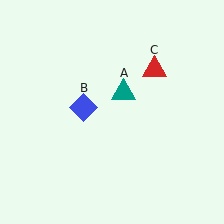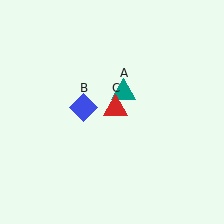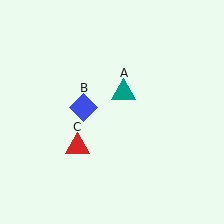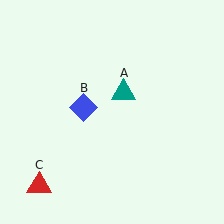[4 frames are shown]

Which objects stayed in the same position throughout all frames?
Teal triangle (object A) and blue diamond (object B) remained stationary.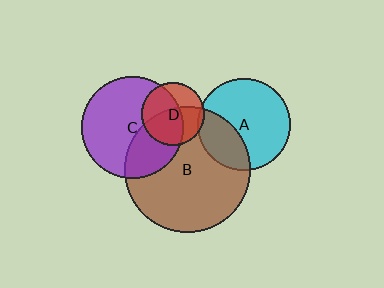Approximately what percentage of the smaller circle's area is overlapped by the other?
Approximately 30%.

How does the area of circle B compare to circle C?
Approximately 1.5 times.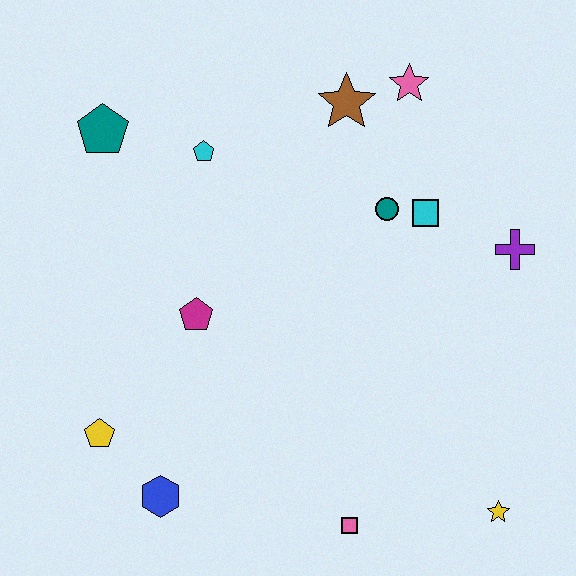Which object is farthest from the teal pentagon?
The yellow star is farthest from the teal pentagon.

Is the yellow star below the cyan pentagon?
Yes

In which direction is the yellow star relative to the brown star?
The yellow star is below the brown star.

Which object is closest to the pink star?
The brown star is closest to the pink star.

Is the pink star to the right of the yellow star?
No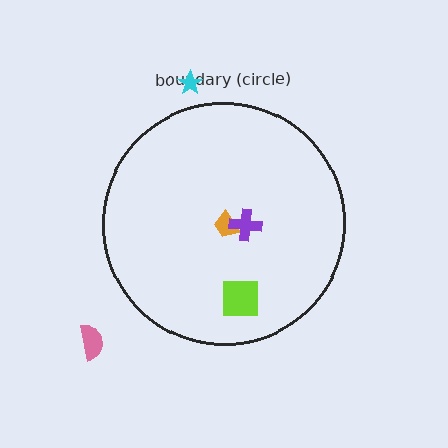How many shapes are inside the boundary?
3 inside, 2 outside.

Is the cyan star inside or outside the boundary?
Outside.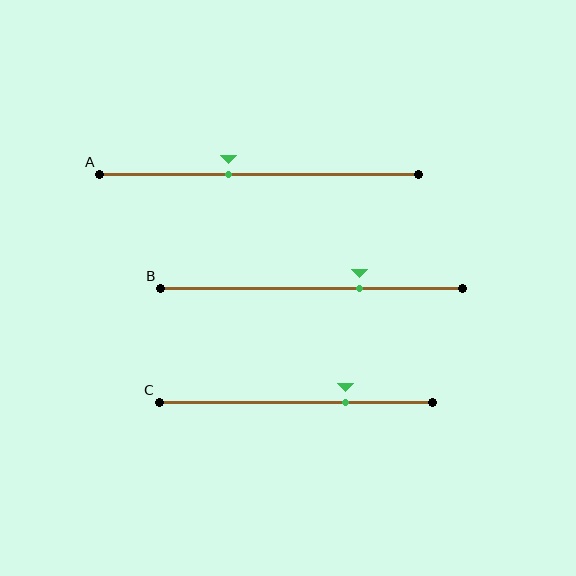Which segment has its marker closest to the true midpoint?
Segment A has its marker closest to the true midpoint.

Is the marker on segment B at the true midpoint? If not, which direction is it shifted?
No, the marker on segment B is shifted to the right by about 16% of the segment length.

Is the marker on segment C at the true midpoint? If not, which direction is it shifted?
No, the marker on segment C is shifted to the right by about 18% of the segment length.